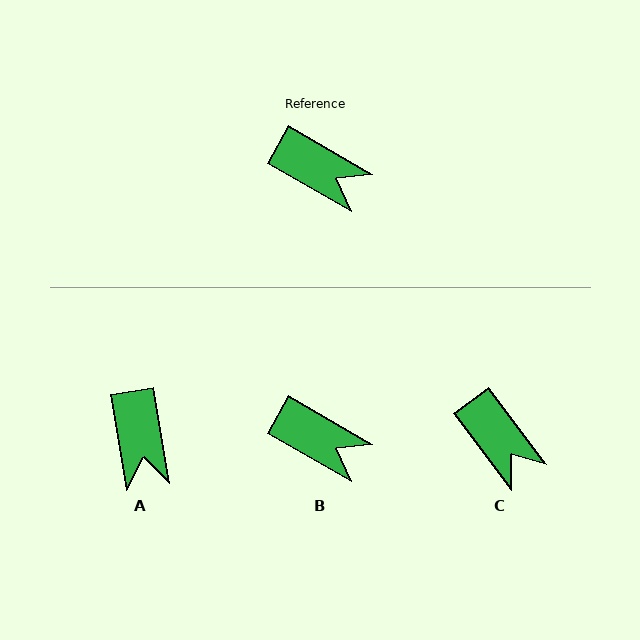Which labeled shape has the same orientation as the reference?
B.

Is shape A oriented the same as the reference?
No, it is off by about 51 degrees.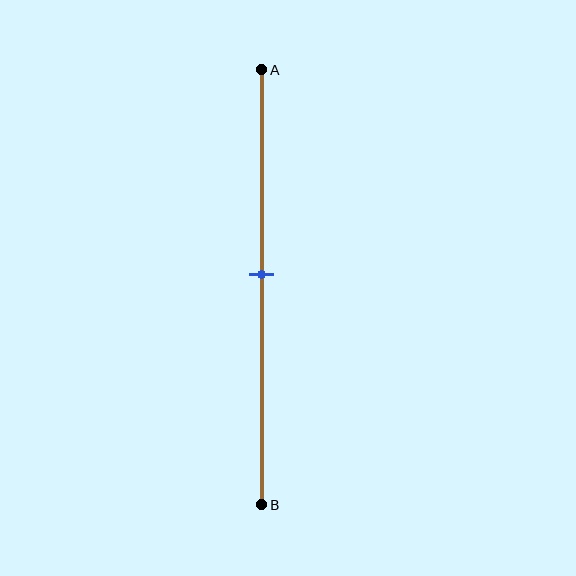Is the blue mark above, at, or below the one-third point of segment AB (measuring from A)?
The blue mark is below the one-third point of segment AB.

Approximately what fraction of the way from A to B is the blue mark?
The blue mark is approximately 45% of the way from A to B.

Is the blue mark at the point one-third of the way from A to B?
No, the mark is at about 45% from A, not at the 33% one-third point.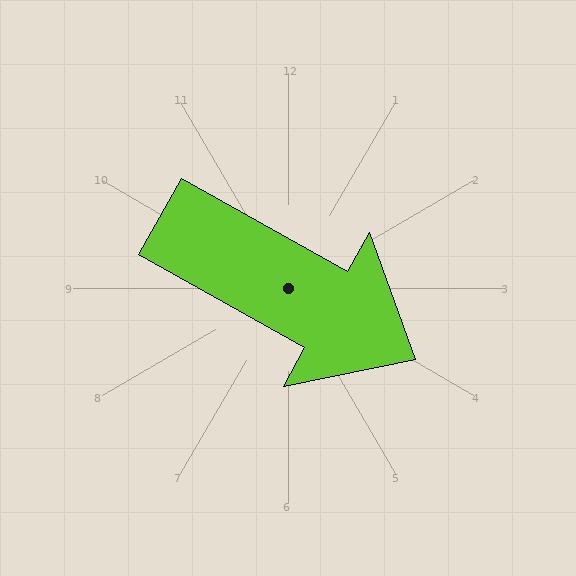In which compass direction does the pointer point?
Southeast.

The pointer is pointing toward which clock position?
Roughly 4 o'clock.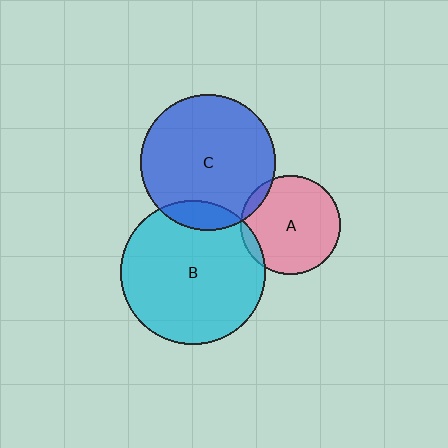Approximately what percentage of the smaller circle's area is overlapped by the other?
Approximately 5%.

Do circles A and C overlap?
Yes.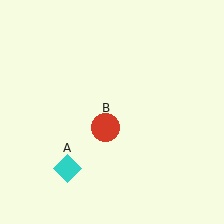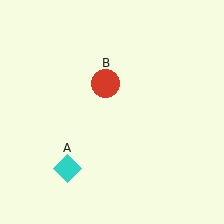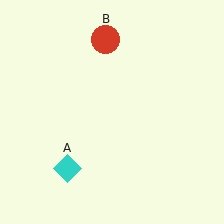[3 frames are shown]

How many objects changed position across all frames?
1 object changed position: red circle (object B).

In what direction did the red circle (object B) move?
The red circle (object B) moved up.